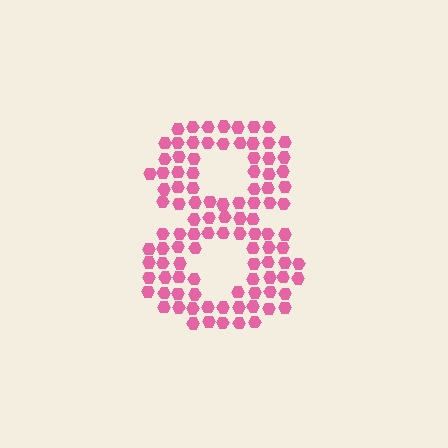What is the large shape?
The large shape is the digit 8.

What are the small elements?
The small elements are hexagons.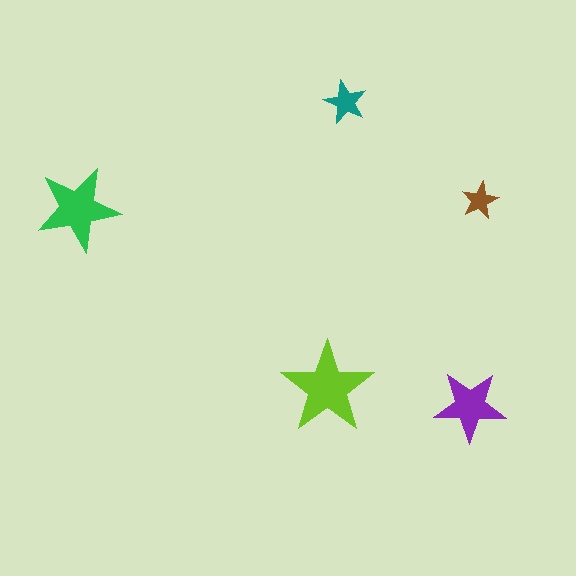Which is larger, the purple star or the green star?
The green one.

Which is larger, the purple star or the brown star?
The purple one.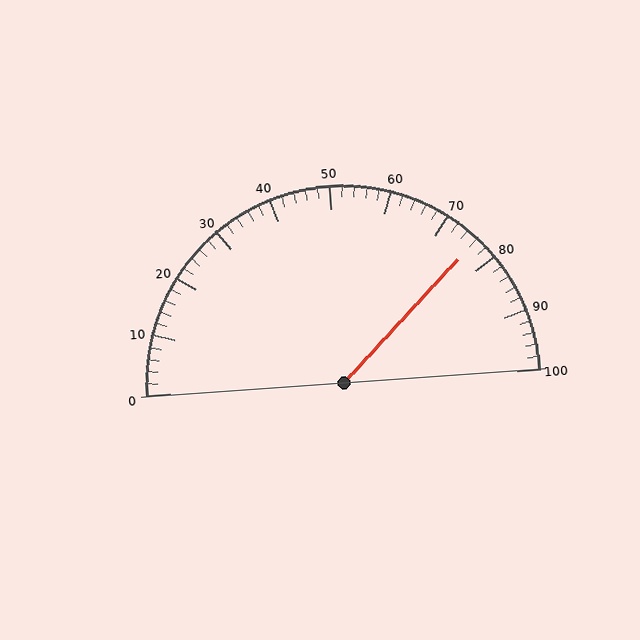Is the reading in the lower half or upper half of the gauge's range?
The reading is in the upper half of the range (0 to 100).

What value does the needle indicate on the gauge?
The needle indicates approximately 76.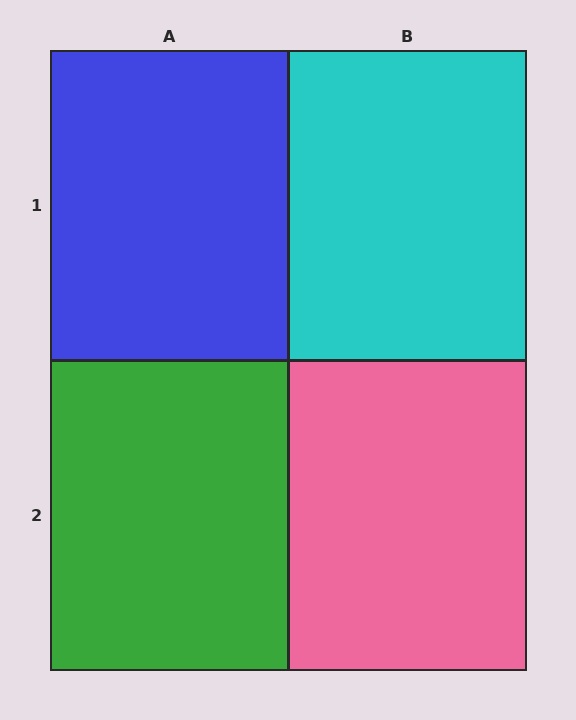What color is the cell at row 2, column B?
Pink.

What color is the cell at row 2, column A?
Green.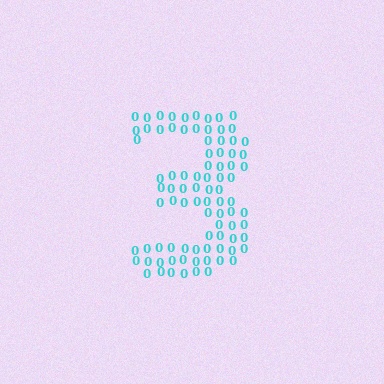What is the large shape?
The large shape is the digit 3.